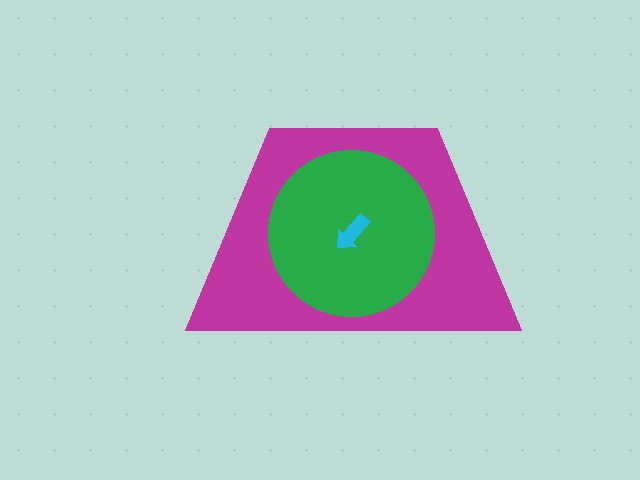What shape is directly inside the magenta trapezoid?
The green circle.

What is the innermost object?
The cyan arrow.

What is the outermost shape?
The magenta trapezoid.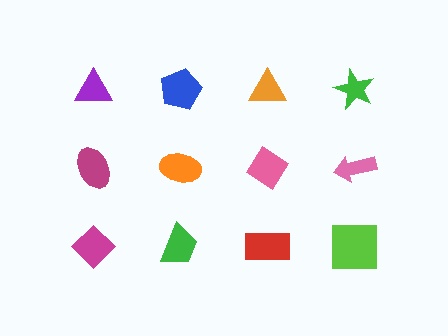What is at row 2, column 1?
A magenta ellipse.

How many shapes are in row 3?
4 shapes.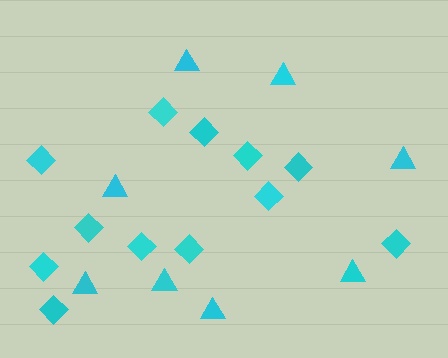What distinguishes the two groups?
There are 2 groups: one group of triangles (8) and one group of diamonds (12).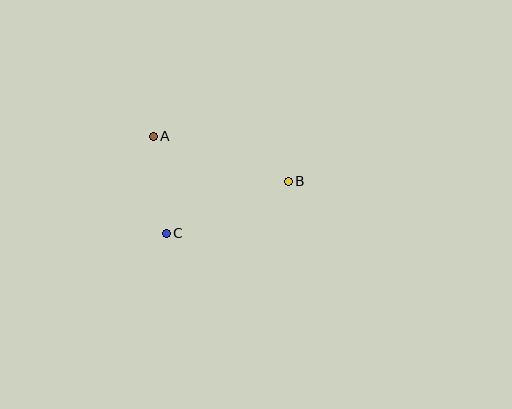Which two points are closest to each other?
Points A and C are closest to each other.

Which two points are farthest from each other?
Points A and B are farthest from each other.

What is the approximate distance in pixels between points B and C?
The distance between B and C is approximately 133 pixels.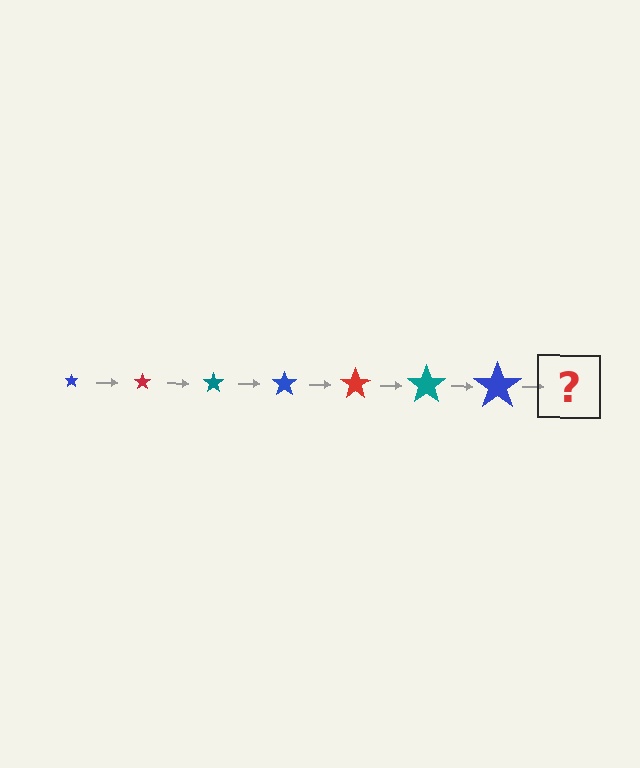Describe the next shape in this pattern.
It should be a red star, larger than the previous one.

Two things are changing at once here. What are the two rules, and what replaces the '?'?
The two rules are that the star grows larger each step and the color cycles through blue, red, and teal. The '?' should be a red star, larger than the previous one.